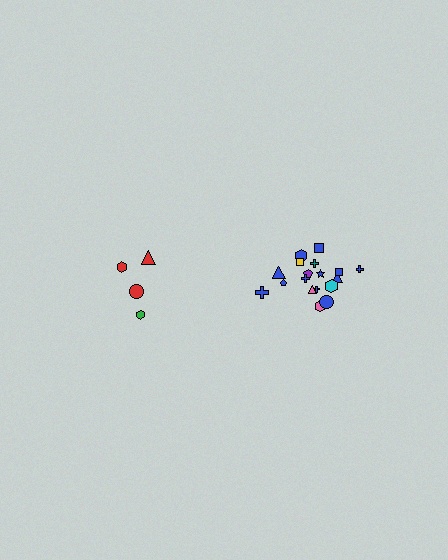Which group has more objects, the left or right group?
The right group.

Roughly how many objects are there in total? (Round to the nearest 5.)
Roughly 20 objects in total.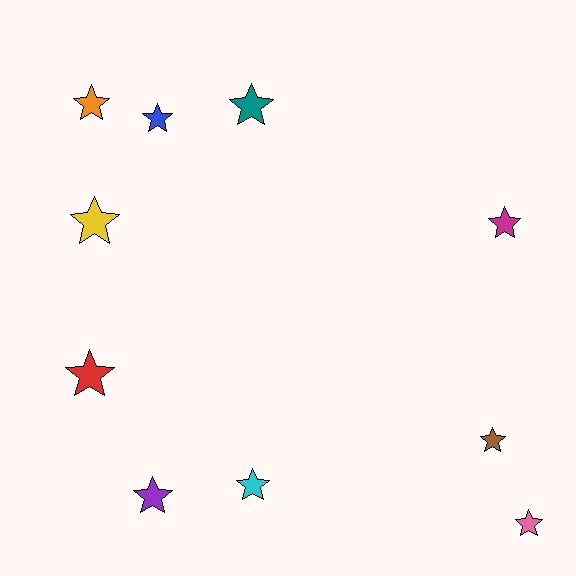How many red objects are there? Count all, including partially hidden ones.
There is 1 red object.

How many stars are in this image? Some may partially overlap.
There are 10 stars.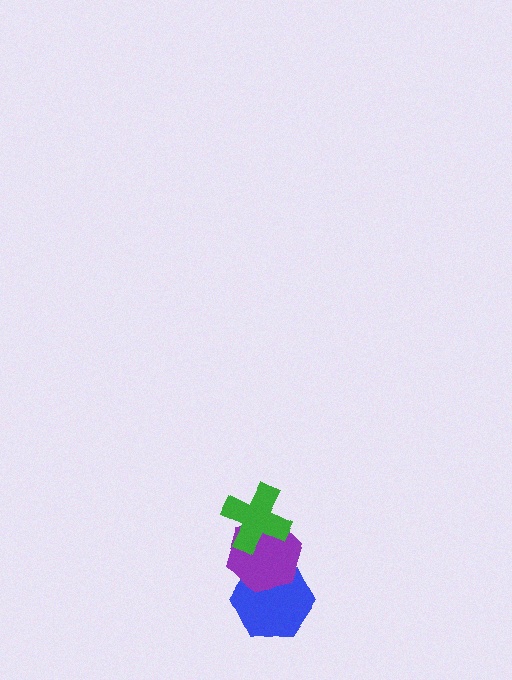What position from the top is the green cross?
The green cross is 1st from the top.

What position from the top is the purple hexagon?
The purple hexagon is 2nd from the top.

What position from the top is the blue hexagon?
The blue hexagon is 3rd from the top.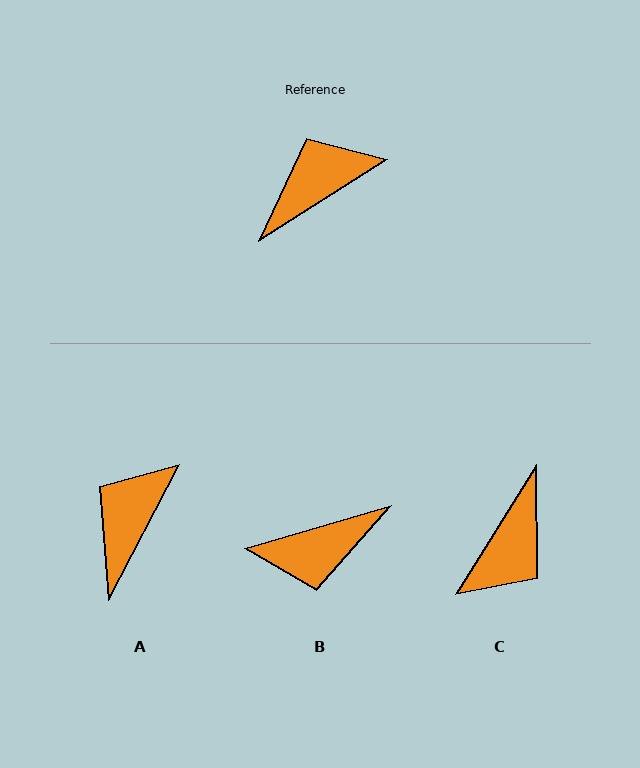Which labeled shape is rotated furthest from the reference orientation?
B, about 164 degrees away.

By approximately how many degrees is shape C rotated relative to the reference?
Approximately 155 degrees clockwise.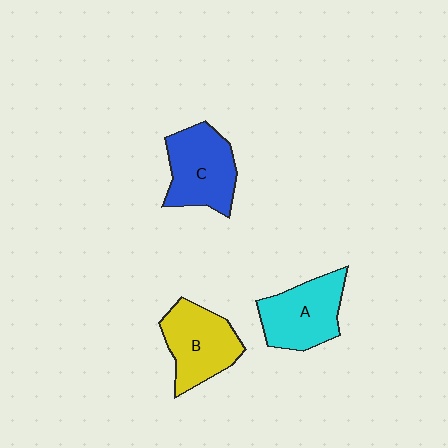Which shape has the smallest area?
Shape B (yellow).